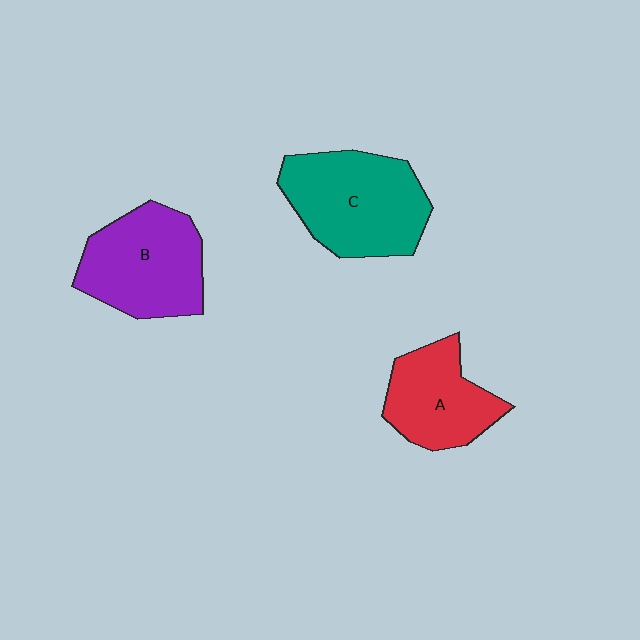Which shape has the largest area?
Shape C (teal).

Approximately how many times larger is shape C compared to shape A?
Approximately 1.4 times.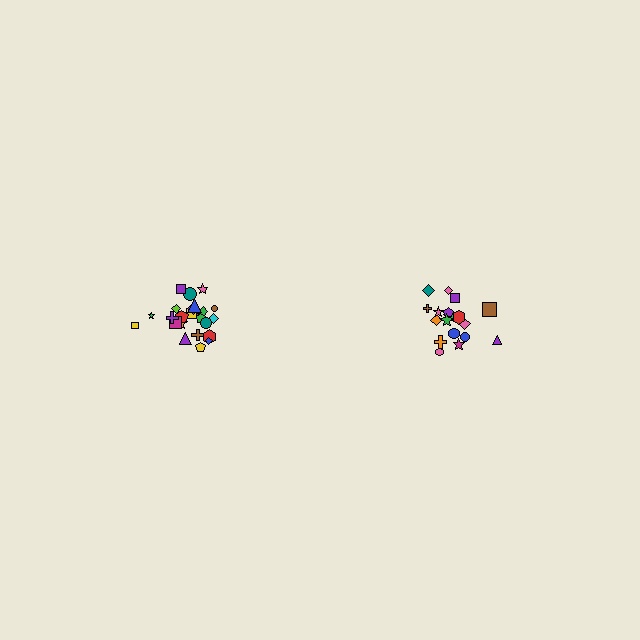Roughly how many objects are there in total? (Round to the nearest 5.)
Roughly 45 objects in total.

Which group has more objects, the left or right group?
The left group.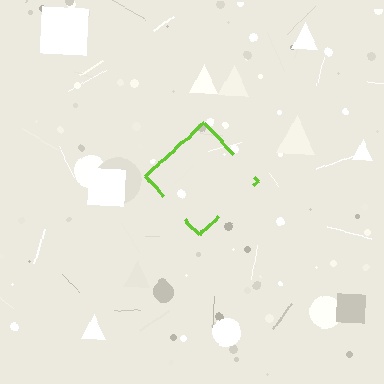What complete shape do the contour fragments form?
The contour fragments form a diamond.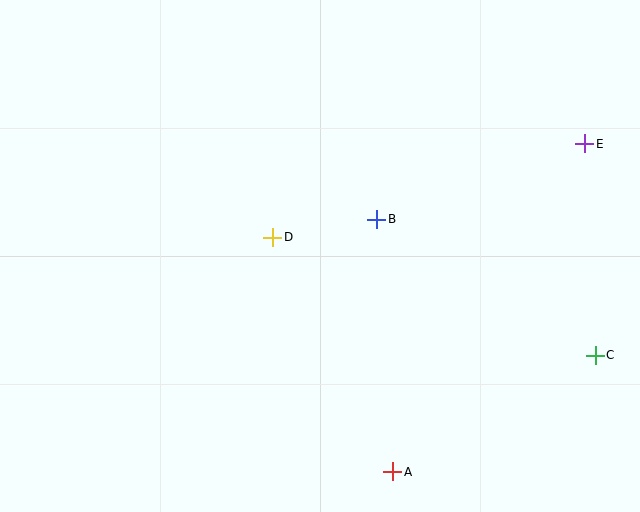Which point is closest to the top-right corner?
Point E is closest to the top-right corner.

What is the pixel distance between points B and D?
The distance between B and D is 105 pixels.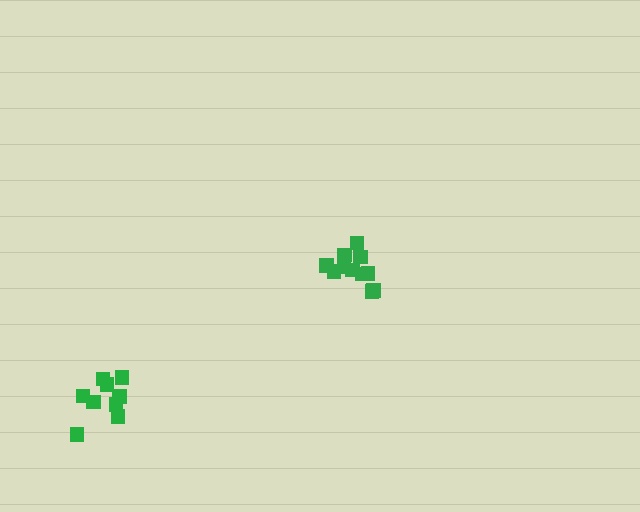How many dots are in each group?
Group 1: 9 dots, Group 2: 11 dots (20 total).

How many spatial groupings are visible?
There are 2 spatial groupings.